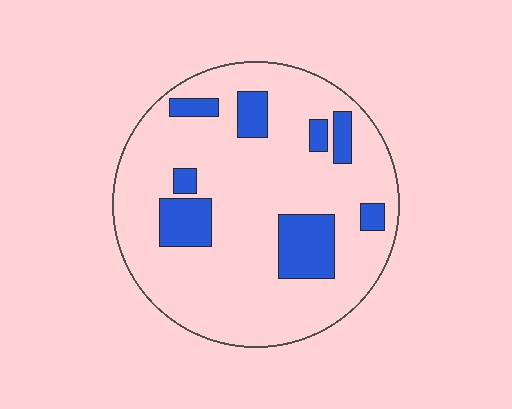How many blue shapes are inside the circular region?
8.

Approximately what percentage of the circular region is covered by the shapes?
Approximately 20%.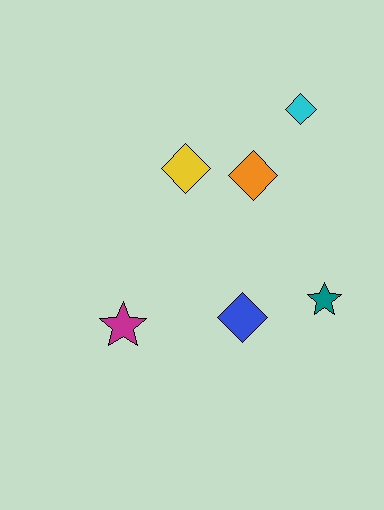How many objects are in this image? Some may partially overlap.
There are 6 objects.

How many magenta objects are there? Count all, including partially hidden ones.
There is 1 magenta object.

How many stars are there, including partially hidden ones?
There are 2 stars.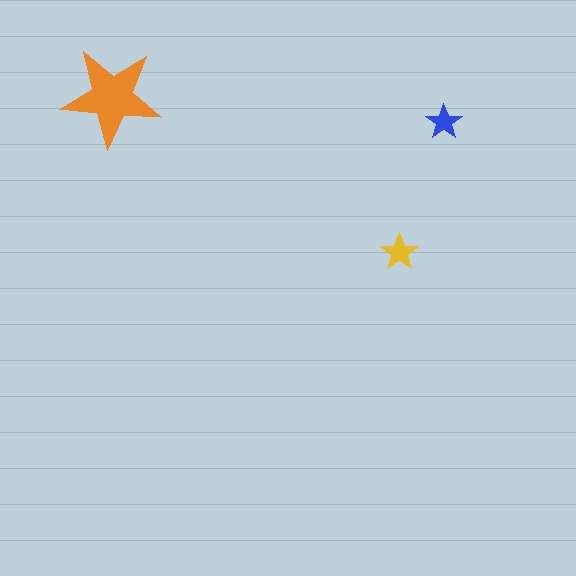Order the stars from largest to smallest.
the orange one, the yellow one, the blue one.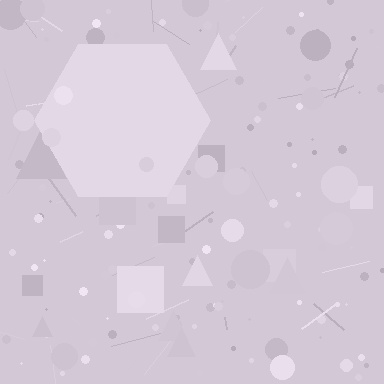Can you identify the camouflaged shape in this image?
The camouflaged shape is a hexagon.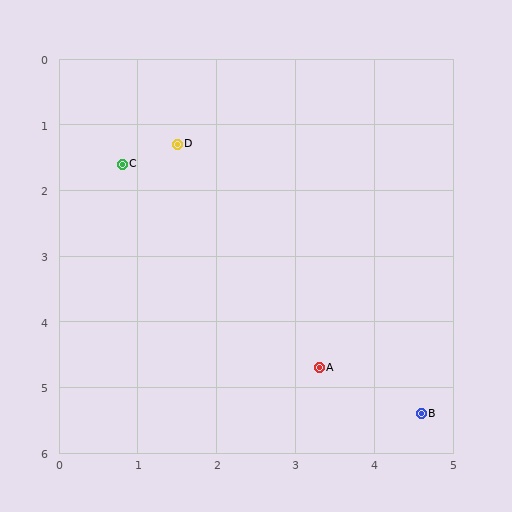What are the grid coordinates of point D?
Point D is at approximately (1.5, 1.3).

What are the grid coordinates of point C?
Point C is at approximately (0.8, 1.6).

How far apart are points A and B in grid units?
Points A and B are about 1.5 grid units apart.